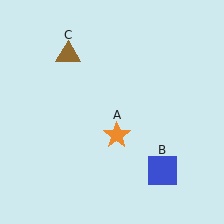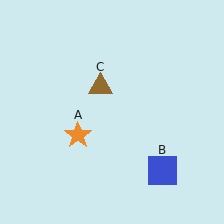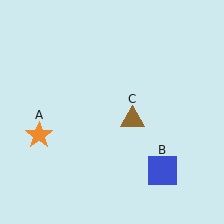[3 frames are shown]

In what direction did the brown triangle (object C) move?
The brown triangle (object C) moved down and to the right.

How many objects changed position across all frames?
2 objects changed position: orange star (object A), brown triangle (object C).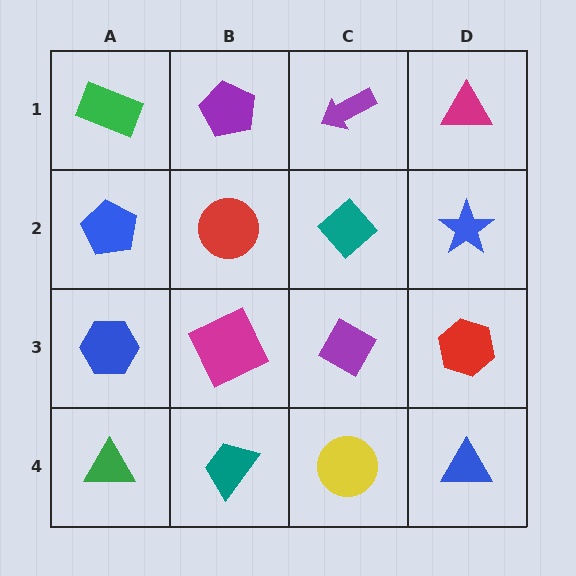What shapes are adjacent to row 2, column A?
A green rectangle (row 1, column A), a blue hexagon (row 3, column A), a red circle (row 2, column B).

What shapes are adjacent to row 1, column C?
A teal diamond (row 2, column C), a purple pentagon (row 1, column B), a magenta triangle (row 1, column D).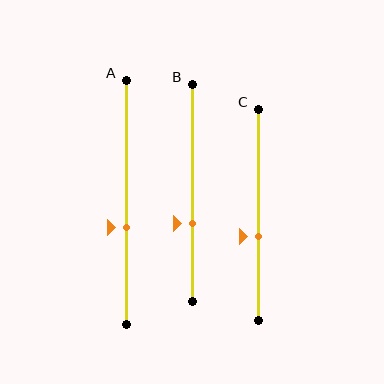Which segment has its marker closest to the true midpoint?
Segment C has its marker closest to the true midpoint.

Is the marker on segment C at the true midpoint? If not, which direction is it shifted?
No, the marker on segment C is shifted downward by about 10% of the segment length.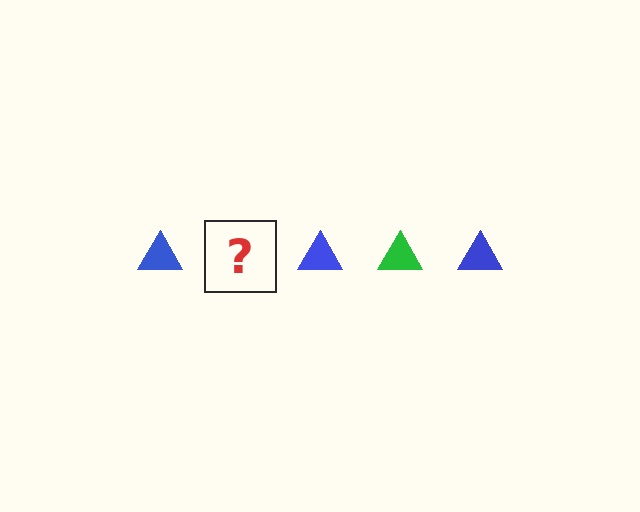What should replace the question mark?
The question mark should be replaced with a green triangle.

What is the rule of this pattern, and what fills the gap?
The rule is that the pattern cycles through blue, green triangles. The gap should be filled with a green triangle.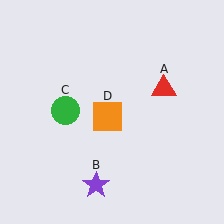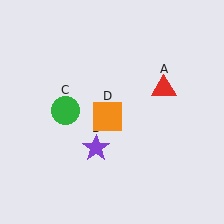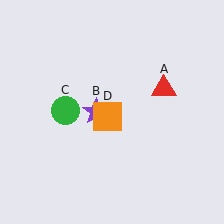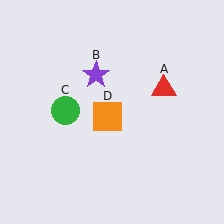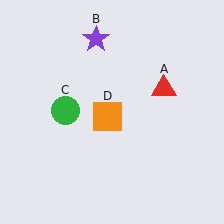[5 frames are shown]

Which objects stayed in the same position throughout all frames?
Red triangle (object A) and green circle (object C) and orange square (object D) remained stationary.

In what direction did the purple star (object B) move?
The purple star (object B) moved up.